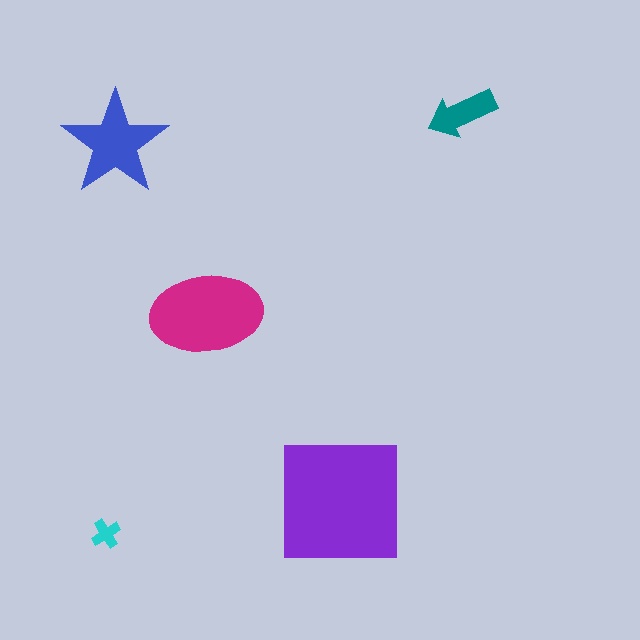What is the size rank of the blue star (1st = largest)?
3rd.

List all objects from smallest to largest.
The cyan cross, the teal arrow, the blue star, the magenta ellipse, the purple square.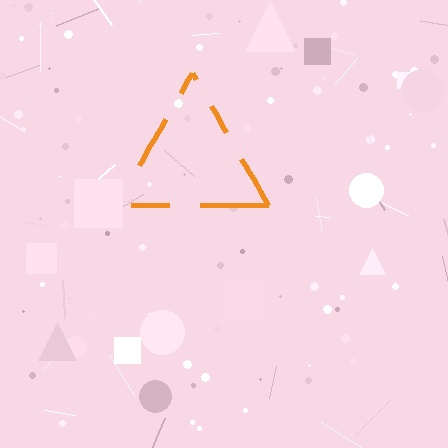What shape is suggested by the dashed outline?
The dashed outline suggests a triangle.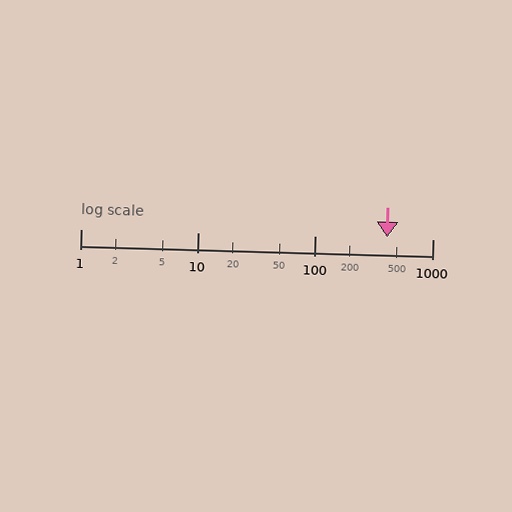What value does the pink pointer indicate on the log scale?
The pointer indicates approximately 410.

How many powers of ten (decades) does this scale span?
The scale spans 3 decades, from 1 to 1000.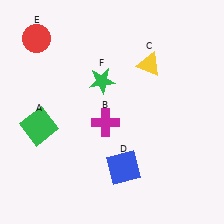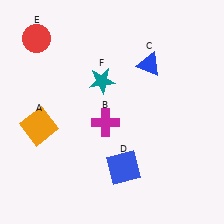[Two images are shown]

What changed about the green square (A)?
In Image 1, A is green. In Image 2, it changed to orange.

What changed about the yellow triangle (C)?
In Image 1, C is yellow. In Image 2, it changed to blue.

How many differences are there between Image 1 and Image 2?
There are 3 differences between the two images.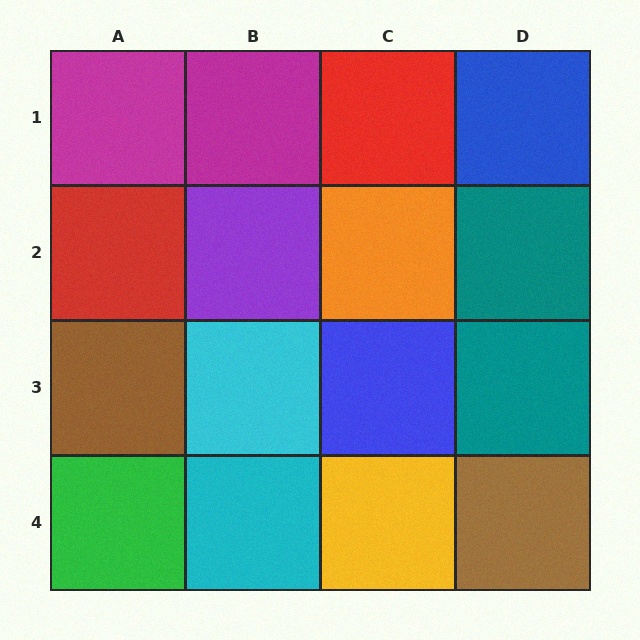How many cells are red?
2 cells are red.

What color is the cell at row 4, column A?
Green.